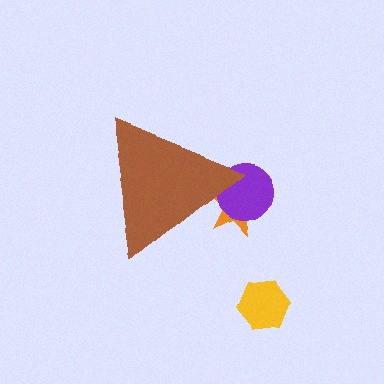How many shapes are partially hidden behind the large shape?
2 shapes are partially hidden.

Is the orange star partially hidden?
Yes, the orange star is partially hidden behind the brown triangle.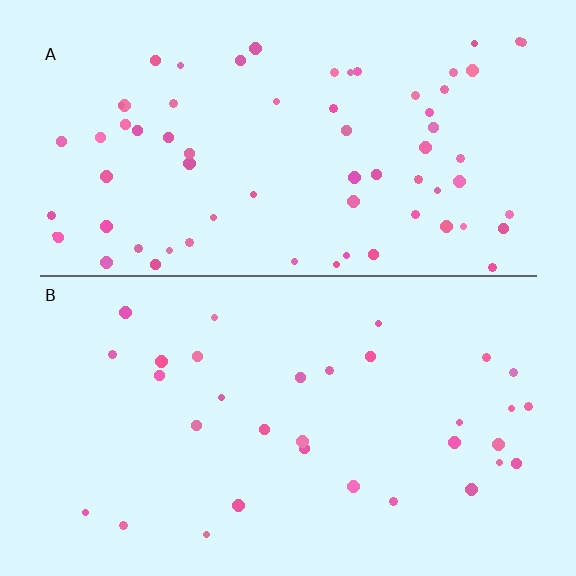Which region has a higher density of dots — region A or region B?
A (the top).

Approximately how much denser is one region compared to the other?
Approximately 2.1× — region A over region B.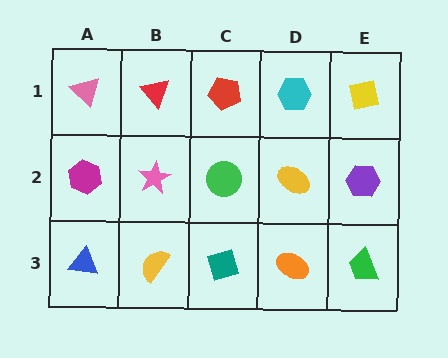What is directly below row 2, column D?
An orange ellipse.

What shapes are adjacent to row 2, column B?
A red triangle (row 1, column B), a yellow semicircle (row 3, column B), a magenta hexagon (row 2, column A), a green circle (row 2, column C).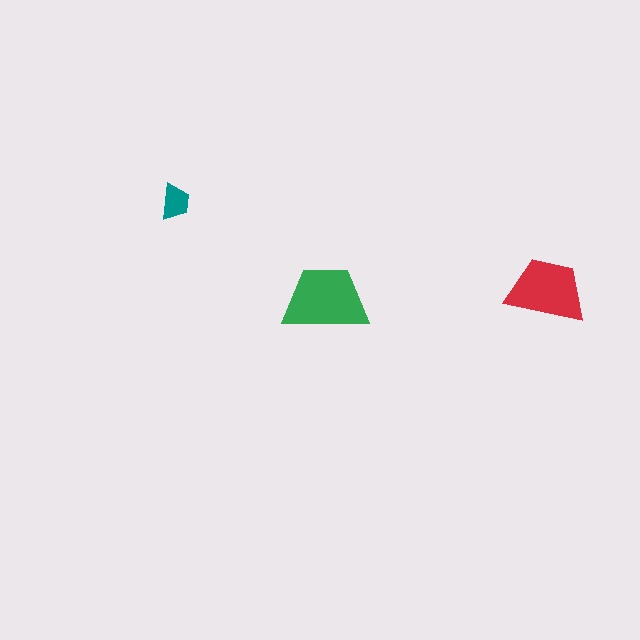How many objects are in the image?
There are 3 objects in the image.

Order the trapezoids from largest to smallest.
the green one, the red one, the teal one.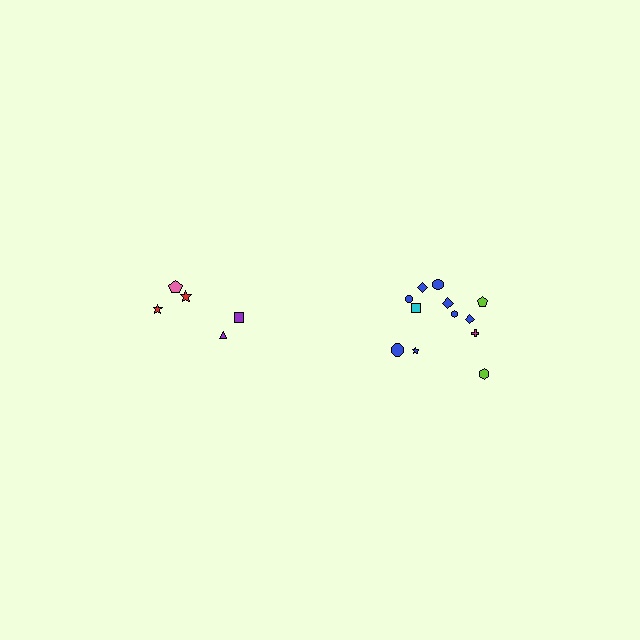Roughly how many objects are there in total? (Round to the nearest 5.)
Roughly 15 objects in total.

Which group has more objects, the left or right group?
The right group.